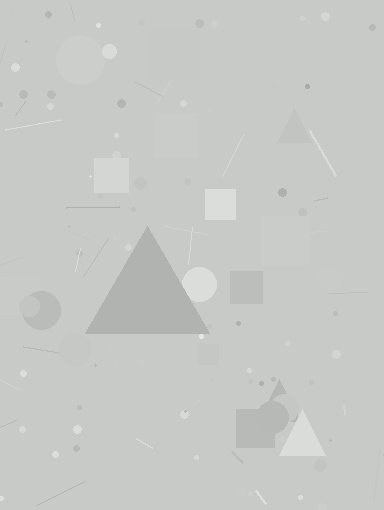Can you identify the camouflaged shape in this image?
The camouflaged shape is a triangle.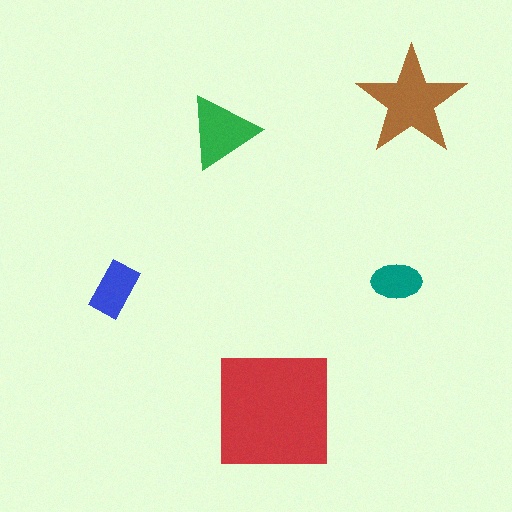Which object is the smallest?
The teal ellipse.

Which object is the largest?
The red square.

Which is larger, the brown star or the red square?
The red square.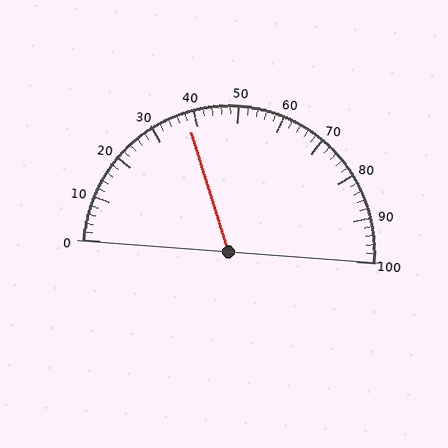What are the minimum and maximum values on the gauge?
The gauge ranges from 0 to 100.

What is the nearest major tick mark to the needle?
The nearest major tick mark is 40.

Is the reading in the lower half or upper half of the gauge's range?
The reading is in the lower half of the range (0 to 100).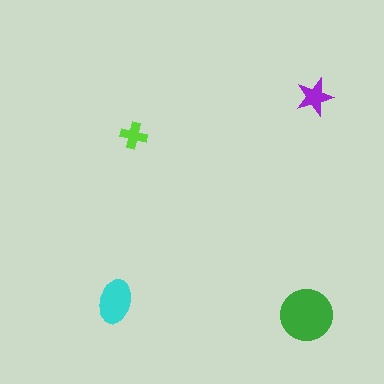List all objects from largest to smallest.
The green circle, the cyan ellipse, the purple star, the lime cross.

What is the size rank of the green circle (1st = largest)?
1st.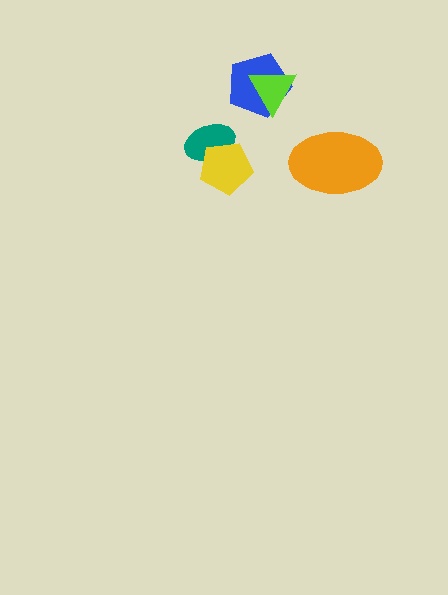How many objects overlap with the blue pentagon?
1 object overlaps with the blue pentagon.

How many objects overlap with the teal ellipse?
1 object overlaps with the teal ellipse.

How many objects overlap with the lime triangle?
1 object overlaps with the lime triangle.